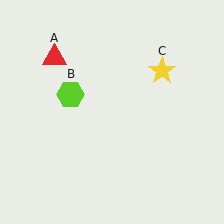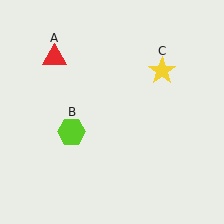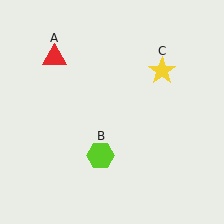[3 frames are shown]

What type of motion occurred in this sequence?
The lime hexagon (object B) rotated counterclockwise around the center of the scene.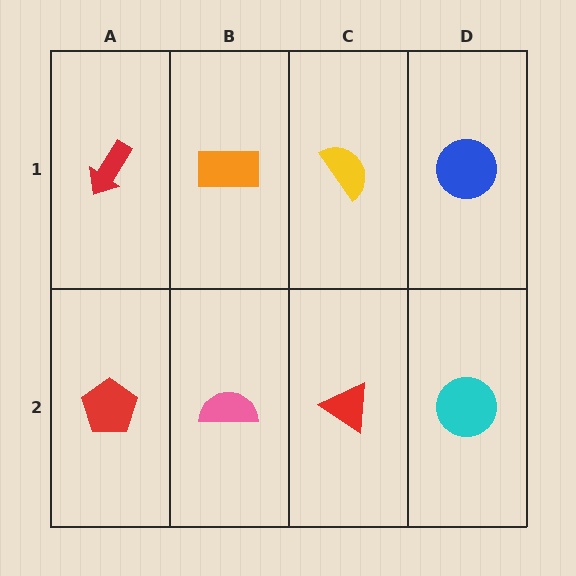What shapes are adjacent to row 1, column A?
A red pentagon (row 2, column A), an orange rectangle (row 1, column B).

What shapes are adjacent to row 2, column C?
A yellow semicircle (row 1, column C), a pink semicircle (row 2, column B), a cyan circle (row 2, column D).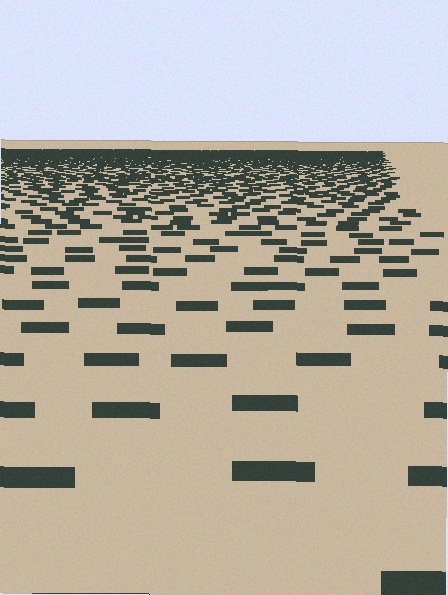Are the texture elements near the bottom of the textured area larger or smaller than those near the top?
Larger. Near the bottom, elements are closer to the viewer and appear at a bigger on-screen size.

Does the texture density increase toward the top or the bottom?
Density increases toward the top.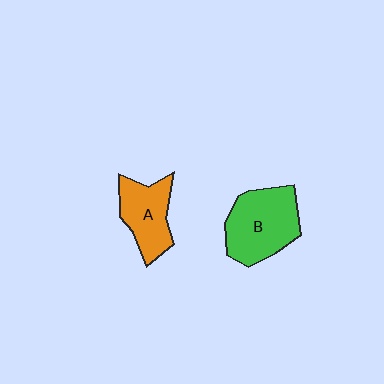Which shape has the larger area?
Shape B (green).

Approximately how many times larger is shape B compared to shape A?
Approximately 1.4 times.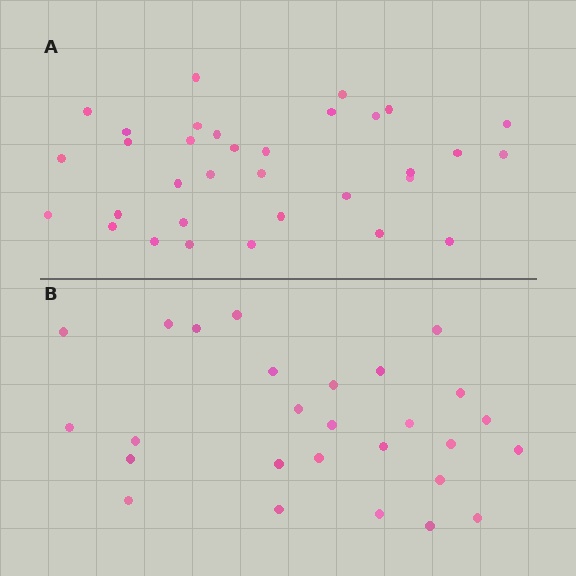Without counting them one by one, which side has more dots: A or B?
Region A (the top region) has more dots.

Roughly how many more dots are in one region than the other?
Region A has about 6 more dots than region B.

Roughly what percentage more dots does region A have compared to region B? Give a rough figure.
About 20% more.